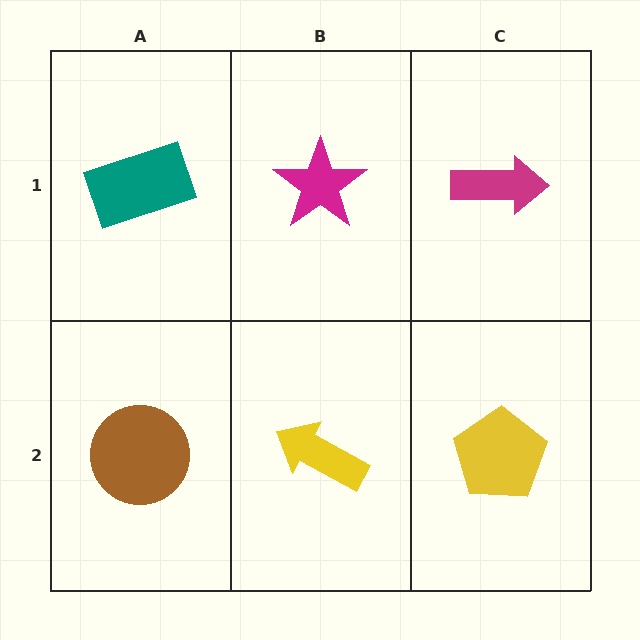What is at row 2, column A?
A brown circle.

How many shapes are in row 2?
3 shapes.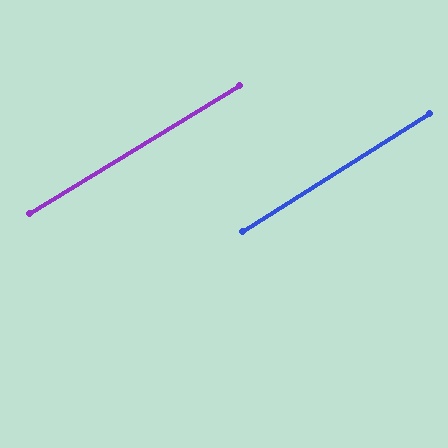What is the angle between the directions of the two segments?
Approximately 1 degree.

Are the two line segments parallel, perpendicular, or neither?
Parallel — their directions differ by only 1.2°.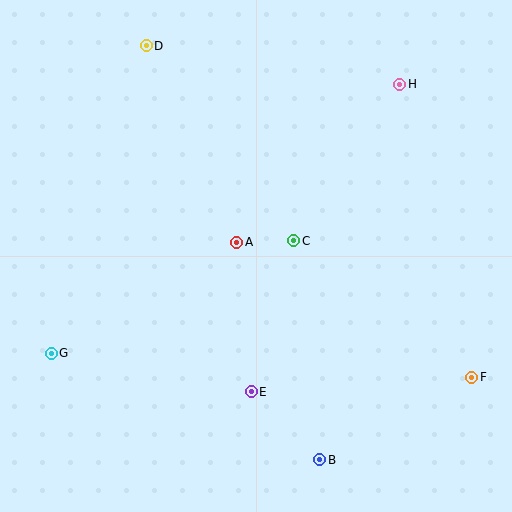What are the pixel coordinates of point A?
Point A is at (237, 242).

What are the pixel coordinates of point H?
Point H is at (400, 84).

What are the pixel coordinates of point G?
Point G is at (51, 354).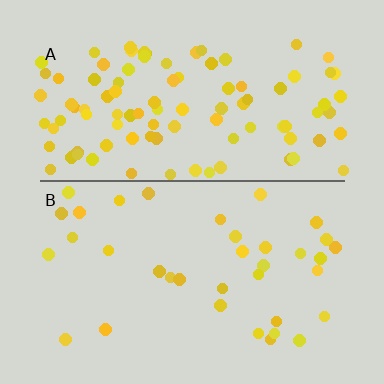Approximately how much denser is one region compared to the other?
Approximately 2.8× — region A over region B.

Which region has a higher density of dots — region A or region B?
A (the top).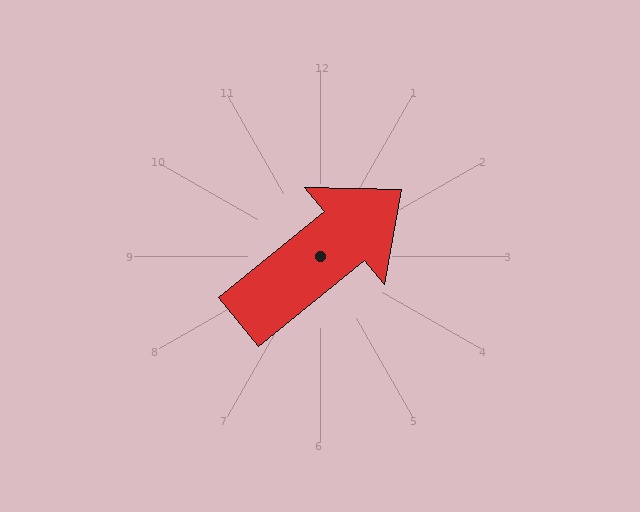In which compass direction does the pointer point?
Northeast.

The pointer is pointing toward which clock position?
Roughly 2 o'clock.